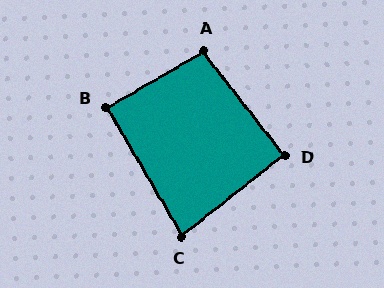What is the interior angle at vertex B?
Approximately 90 degrees (approximately right).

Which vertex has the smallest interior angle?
C, at approximately 82 degrees.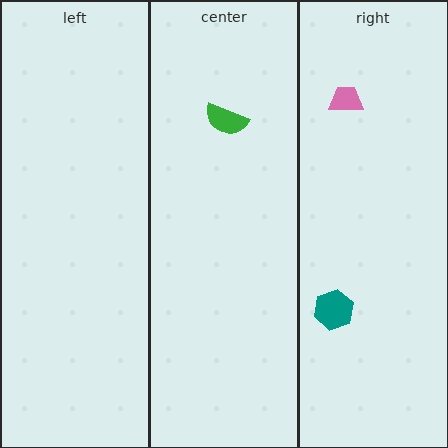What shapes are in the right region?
The pink trapezoid, the teal hexagon.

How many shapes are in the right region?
2.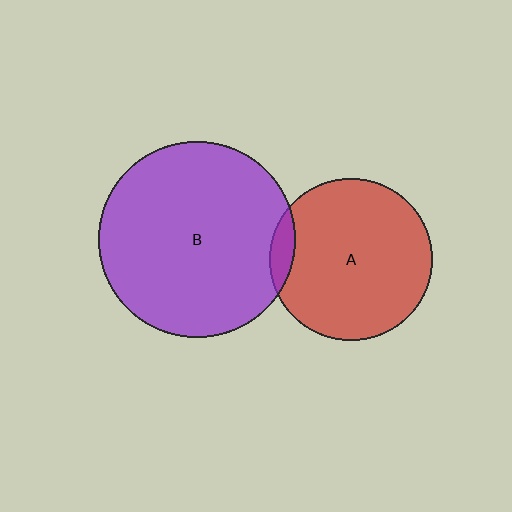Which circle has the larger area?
Circle B (purple).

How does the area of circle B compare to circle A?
Approximately 1.5 times.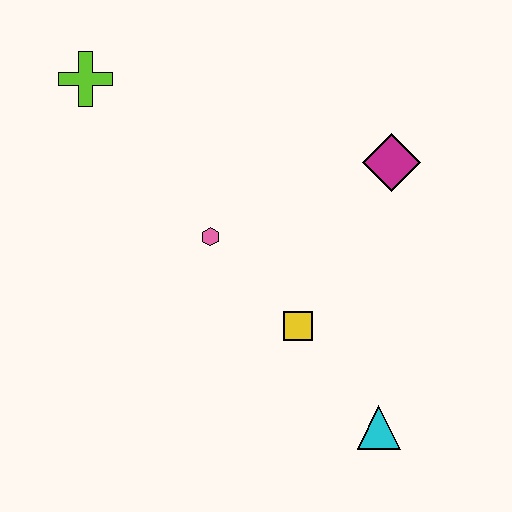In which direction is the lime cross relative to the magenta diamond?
The lime cross is to the left of the magenta diamond.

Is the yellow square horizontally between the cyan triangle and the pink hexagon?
Yes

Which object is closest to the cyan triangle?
The yellow square is closest to the cyan triangle.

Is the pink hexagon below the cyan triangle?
No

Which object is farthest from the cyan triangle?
The lime cross is farthest from the cyan triangle.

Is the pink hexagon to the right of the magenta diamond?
No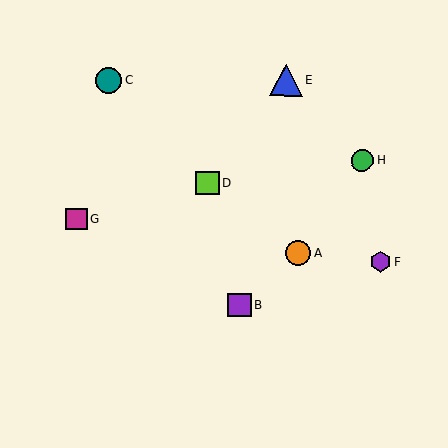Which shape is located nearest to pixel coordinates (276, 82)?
The blue triangle (labeled E) at (286, 80) is nearest to that location.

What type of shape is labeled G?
Shape G is a magenta square.